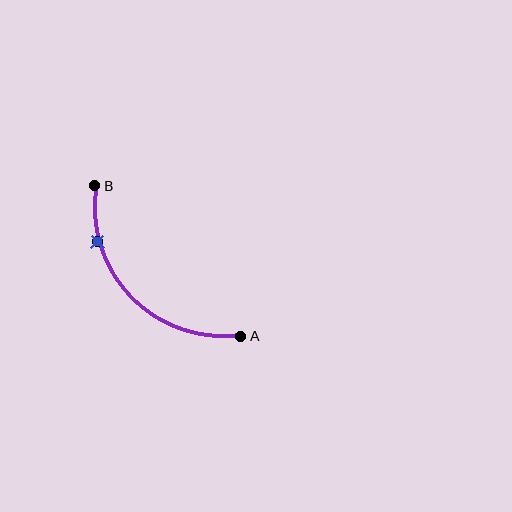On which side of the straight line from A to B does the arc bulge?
The arc bulges below and to the left of the straight line connecting A and B.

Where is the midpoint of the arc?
The arc midpoint is the point on the curve farthest from the straight line joining A and B. It sits below and to the left of that line.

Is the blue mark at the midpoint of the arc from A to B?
No. The blue mark lies on the arc but is closer to endpoint B. The arc midpoint would be at the point on the curve equidistant along the arc from both A and B.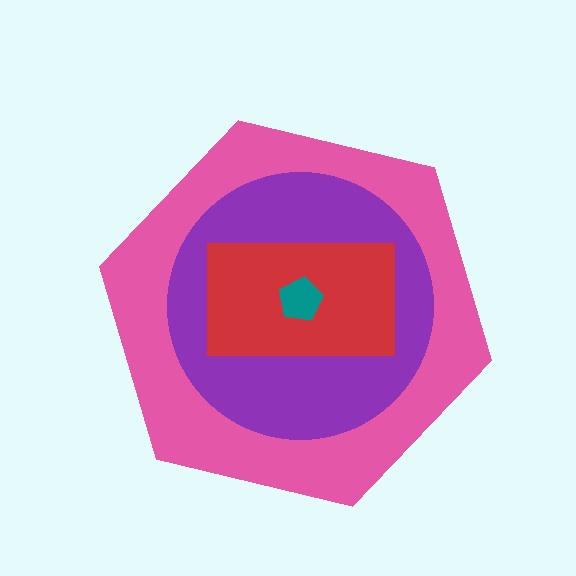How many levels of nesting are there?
4.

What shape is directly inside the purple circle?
The red rectangle.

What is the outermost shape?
The pink hexagon.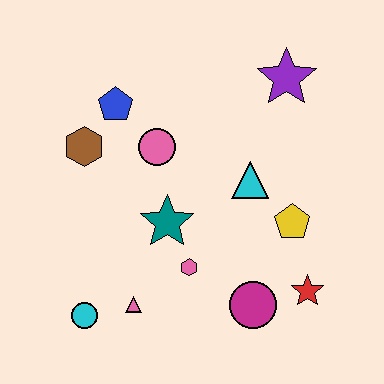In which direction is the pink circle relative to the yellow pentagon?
The pink circle is to the left of the yellow pentagon.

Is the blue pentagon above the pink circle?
Yes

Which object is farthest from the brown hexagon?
The red star is farthest from the brown hexagon.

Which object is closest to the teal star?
The pink hexagon is closest to the teal star.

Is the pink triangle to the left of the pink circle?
Yes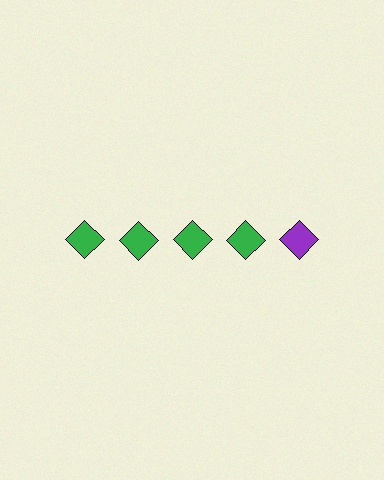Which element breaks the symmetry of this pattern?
The purple diamond in the top row, rightmost column breaks the symmetry. All other shapes are green diamonds.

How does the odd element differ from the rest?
It has a different color: purple instead of green.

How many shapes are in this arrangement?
There are 5 shapes arranged in a grid pattern.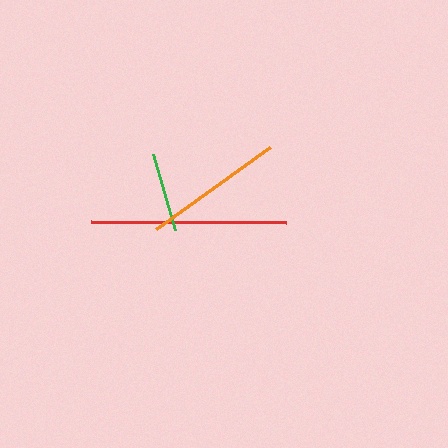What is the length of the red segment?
The red segment is approximately 195 pixels long.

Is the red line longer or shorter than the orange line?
The red line is longer than the orange line.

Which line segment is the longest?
The red line is the longest at approximately 195 pixels.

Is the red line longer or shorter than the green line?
The red line is longer than the green line.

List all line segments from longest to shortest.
From longest to shortest: red, orange, green.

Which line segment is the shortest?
The green line is the shortest at approximately 79 pixels.